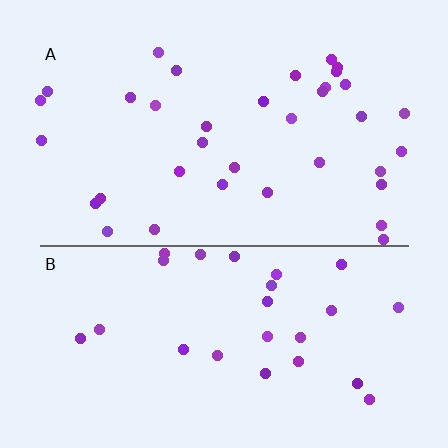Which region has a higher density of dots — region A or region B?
A (the top).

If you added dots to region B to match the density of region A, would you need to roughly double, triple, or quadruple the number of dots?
Approximately double.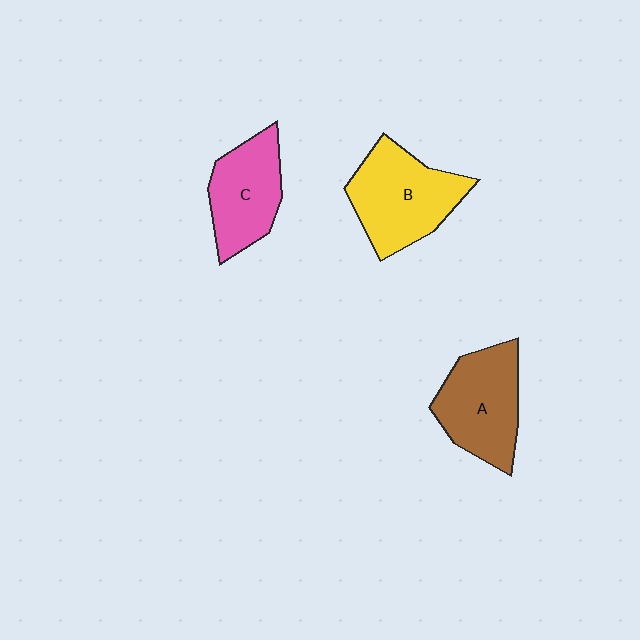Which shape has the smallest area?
Shape C (pink).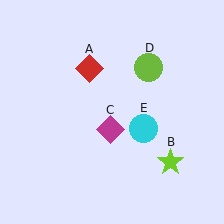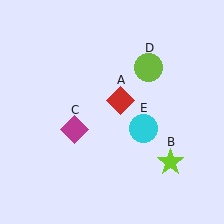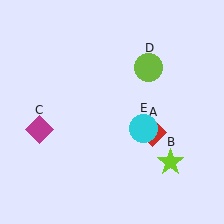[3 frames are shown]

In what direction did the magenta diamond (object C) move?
The magenta diamond (object C) moved left.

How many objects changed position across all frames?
2 objects changed position: red diamond (object A), magenta diamond (object C).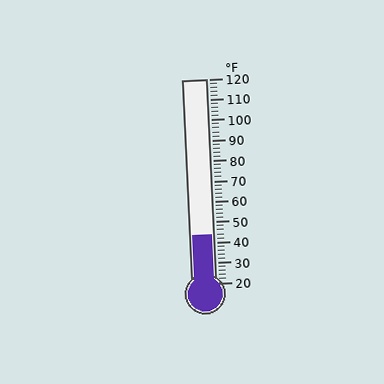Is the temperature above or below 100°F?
The temperature is below 100°F.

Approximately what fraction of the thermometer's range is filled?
The thermometer is filled to approximately 25% of its range.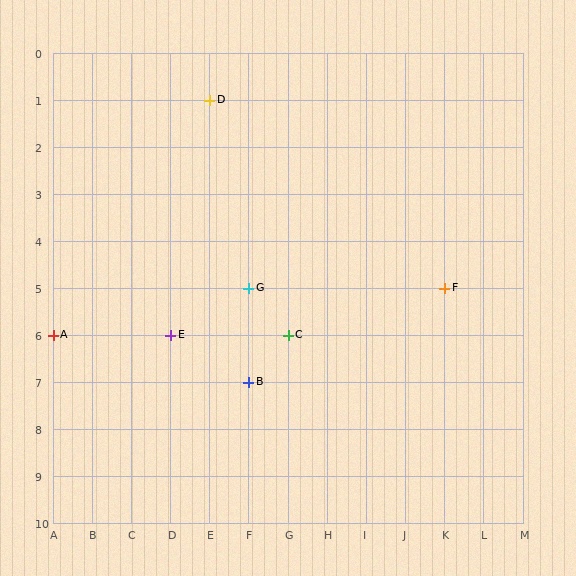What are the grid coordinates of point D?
Point D is at grid coordinates (E, 1).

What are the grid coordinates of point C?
Point C is at grid coordinates (G, 6).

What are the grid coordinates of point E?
Point E is at grid coordinates (D, 6).